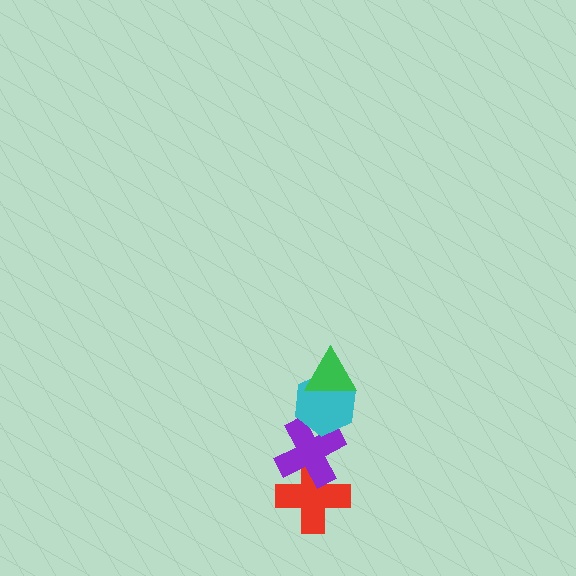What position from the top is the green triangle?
The green triangle is 1st from the top.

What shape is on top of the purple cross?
The cyan hexagon is on top of the purple cross.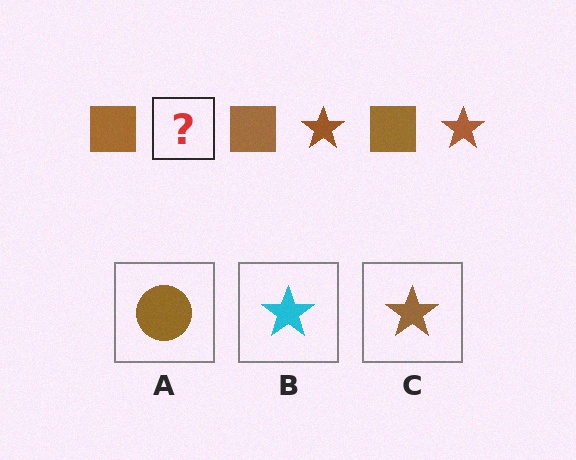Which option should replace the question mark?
Option C.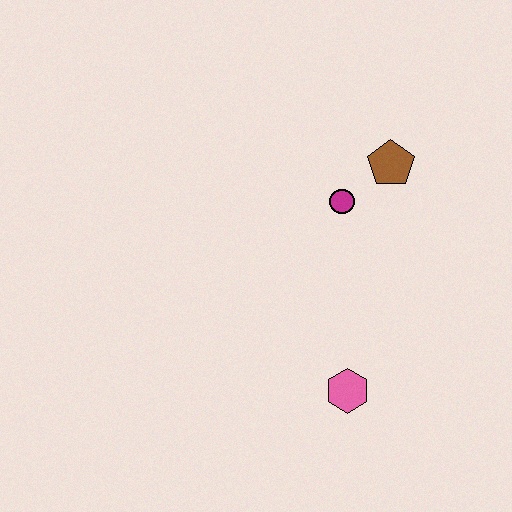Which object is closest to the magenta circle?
The brown pentagon is closest to the magenta circle.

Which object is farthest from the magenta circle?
The pink hexagon is farthest from the magenta circle.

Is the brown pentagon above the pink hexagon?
Yes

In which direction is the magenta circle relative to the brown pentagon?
The magenta circle is to the left of the brown pentagon.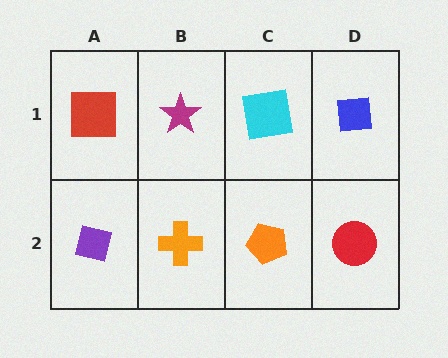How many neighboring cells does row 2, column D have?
2.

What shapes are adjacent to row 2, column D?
A blue square (row 1, column D), an orange pentagon (row 2, column C).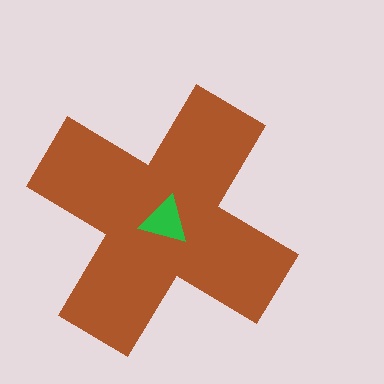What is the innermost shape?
The green triangle.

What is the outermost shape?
The brown cross.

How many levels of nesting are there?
2.